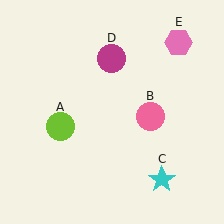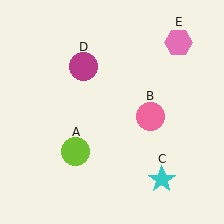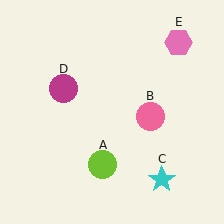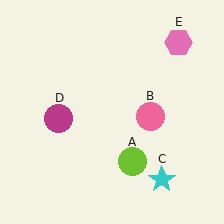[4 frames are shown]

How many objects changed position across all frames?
2 objects changed position: lime circle (object A), magenta circle (object D).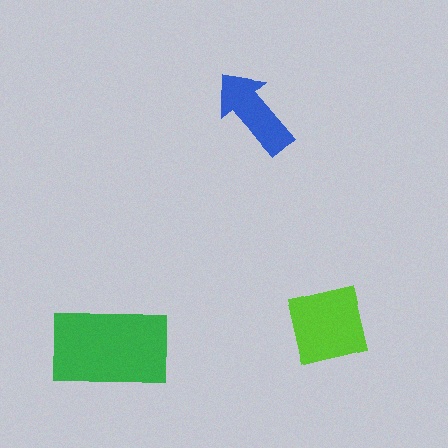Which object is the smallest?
The blue arrow.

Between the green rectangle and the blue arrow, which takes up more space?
The green rectangle.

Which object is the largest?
The green rectangle.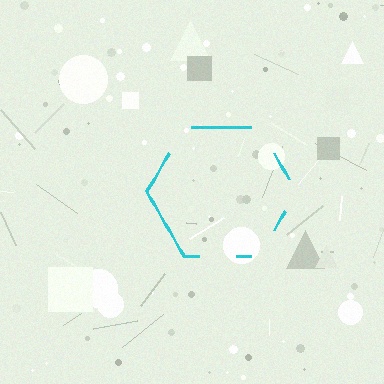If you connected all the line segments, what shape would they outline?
They would outline a hexagon.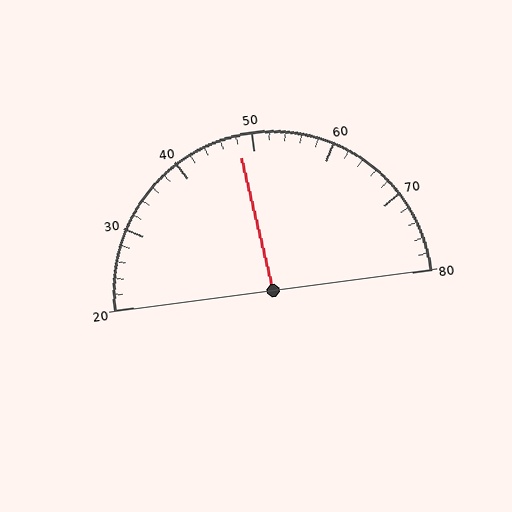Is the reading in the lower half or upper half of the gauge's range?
The reading is in the lower half of the range (20 to 80).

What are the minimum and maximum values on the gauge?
The gauge ranges from 20 to 80.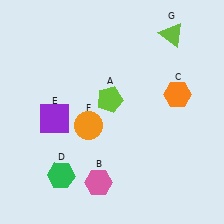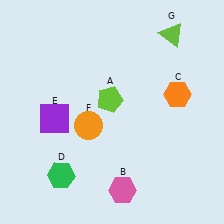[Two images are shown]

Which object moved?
The pink hexagon (B) moved right.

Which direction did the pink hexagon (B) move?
The pink hexagon (B) moved right.